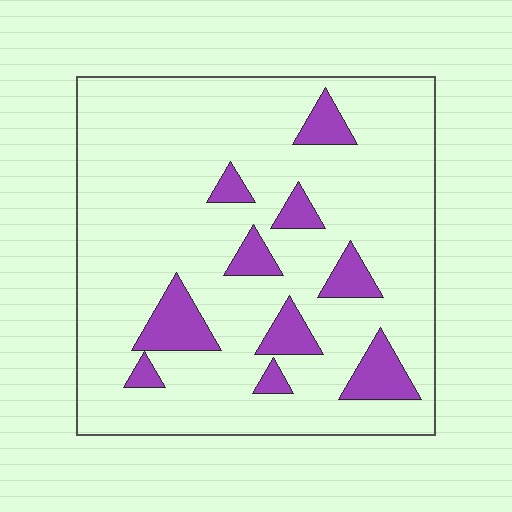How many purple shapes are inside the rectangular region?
10.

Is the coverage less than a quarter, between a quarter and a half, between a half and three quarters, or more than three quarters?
Less than a quarter.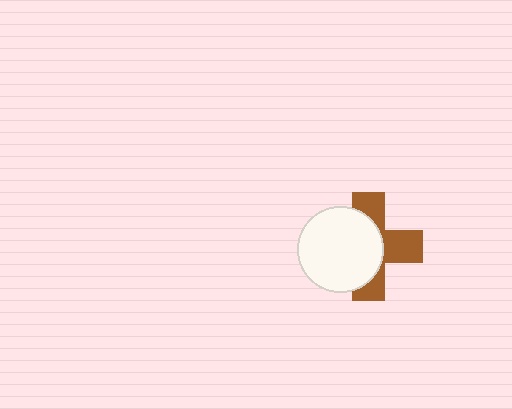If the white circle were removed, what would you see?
You would see the complete brown cross.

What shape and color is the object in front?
The object in front is a white circle.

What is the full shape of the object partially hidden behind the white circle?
The partially hidden object is a brown cross.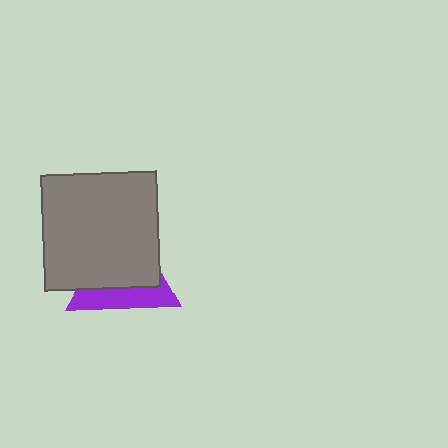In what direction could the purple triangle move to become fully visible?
The purple triangle could move toward the lower-right. That would shift it out from behind the gray square entirely.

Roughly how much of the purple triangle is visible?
A small part of it is visible (roughly 36%).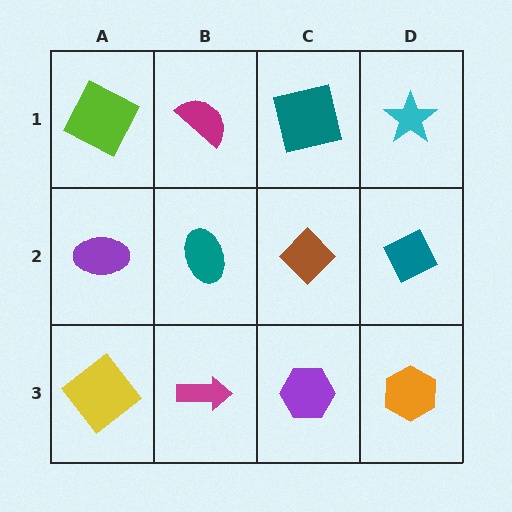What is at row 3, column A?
A yellow diamond.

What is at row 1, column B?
A magenta semicircle.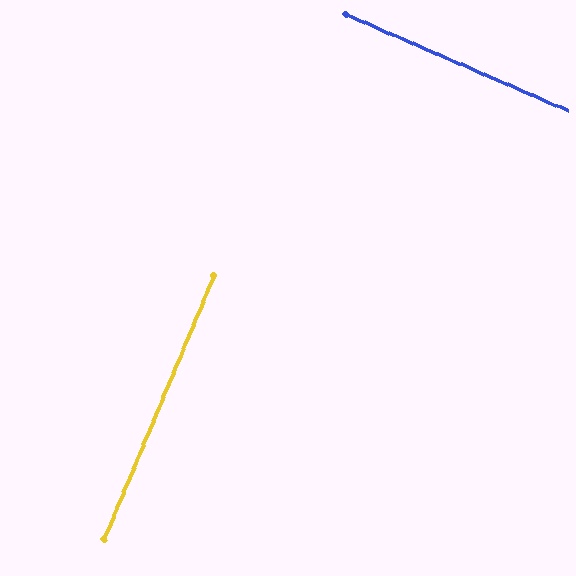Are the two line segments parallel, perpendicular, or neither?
Perpendicular — they meet at approximately 89°.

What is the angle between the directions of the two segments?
Approximately 89 degrees.